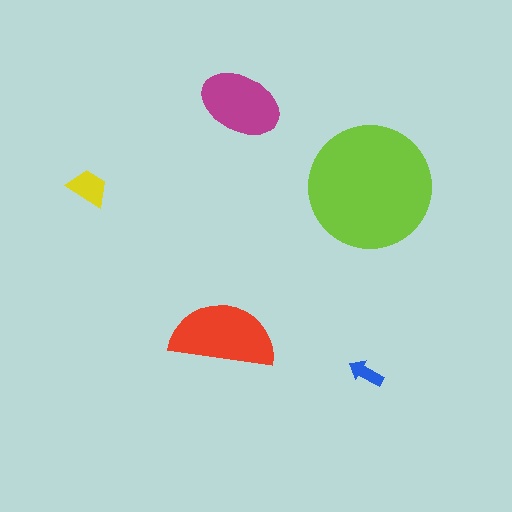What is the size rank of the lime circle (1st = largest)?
1st.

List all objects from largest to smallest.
The lime circle, the red semicircle, the magenta ellipse, the yellow trapezoid, the blue arrow.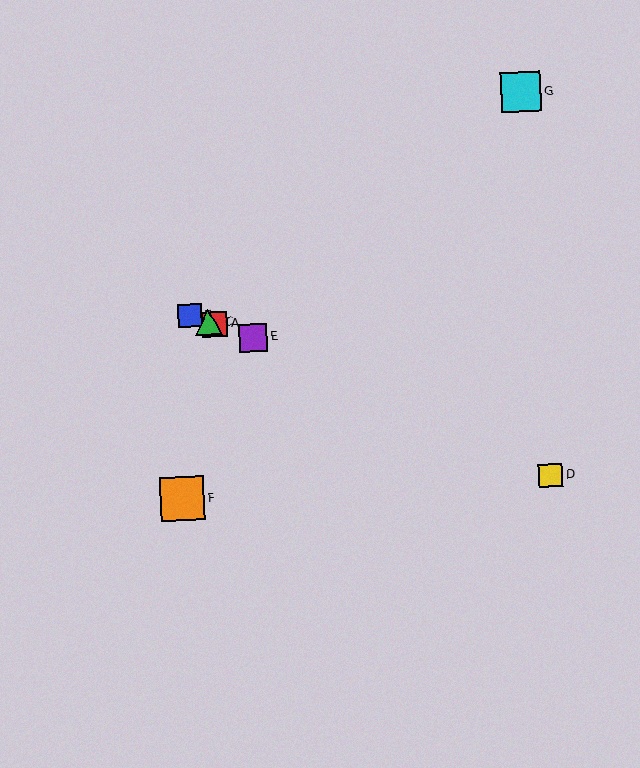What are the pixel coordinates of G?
Object G is at (521, 92).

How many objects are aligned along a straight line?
4 objects (A, B, C, E) are aligned along a straight line.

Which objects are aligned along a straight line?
Objects A, B, C, E are aligned along a straight line.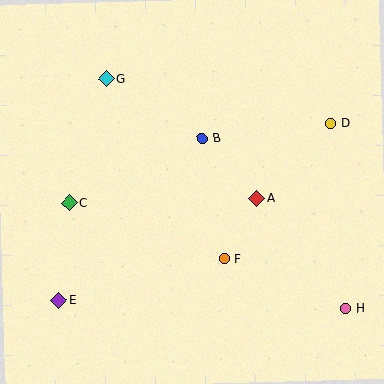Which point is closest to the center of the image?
Point B at (202, 138) is closest to the center.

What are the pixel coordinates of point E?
Point E is at (59, 301).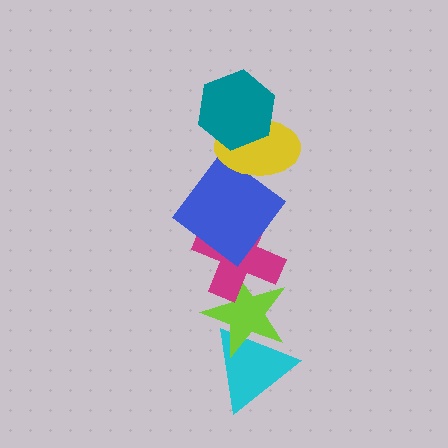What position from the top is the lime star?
The lime star is 5th from the top.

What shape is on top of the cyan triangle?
The lime star is on top of the cyan triangle.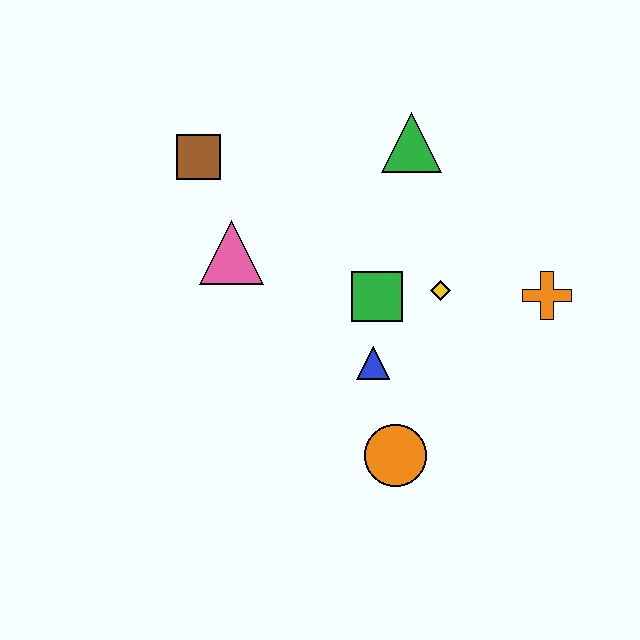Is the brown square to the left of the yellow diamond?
Yes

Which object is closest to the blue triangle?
The green square is closest to the blue triangle.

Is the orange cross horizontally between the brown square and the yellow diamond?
No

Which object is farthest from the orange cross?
The brown square is farthest from the orange cross.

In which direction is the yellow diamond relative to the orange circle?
The yellow diamond is above the orange circle.